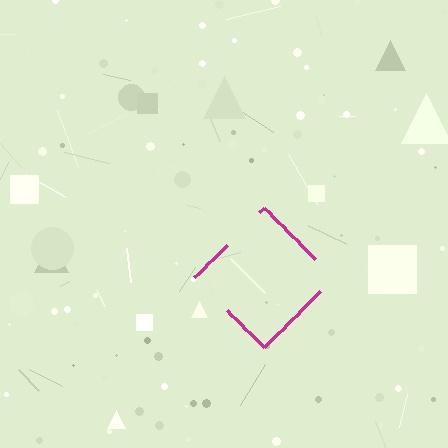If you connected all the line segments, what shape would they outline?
They would outline a diamond.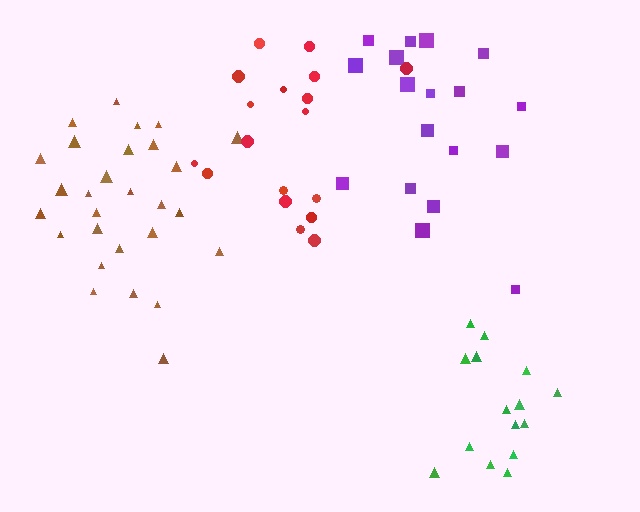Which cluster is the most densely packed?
Brown.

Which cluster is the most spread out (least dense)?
Purple.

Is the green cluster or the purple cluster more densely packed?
Green.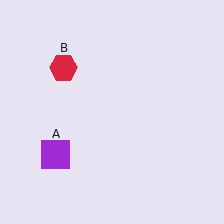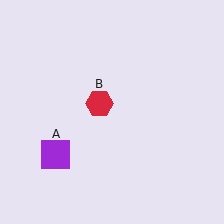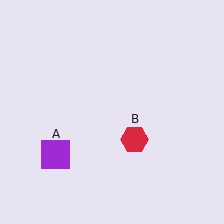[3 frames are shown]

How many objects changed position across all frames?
1 object changed position: red hexagon (object B).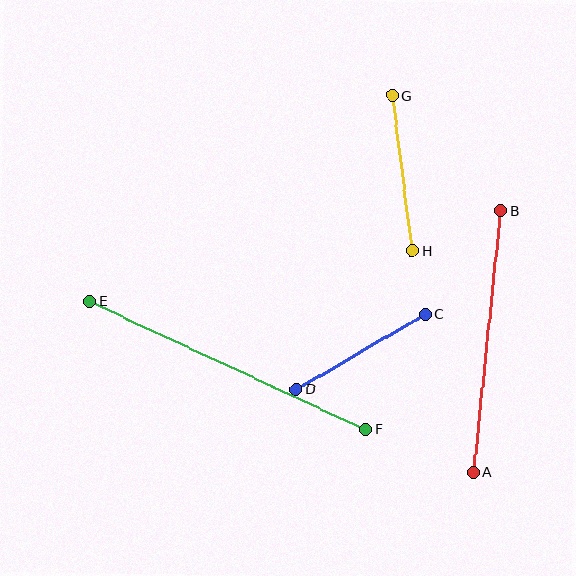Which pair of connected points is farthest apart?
Points E and F are farthest apart.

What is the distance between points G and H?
The distance is approximately 157 pixels.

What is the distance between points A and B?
The distance is approximately 263 pixels.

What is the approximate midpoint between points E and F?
The midpoint is at approximately (227, 365) pixels.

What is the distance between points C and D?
The distance is approximately 149 pixels.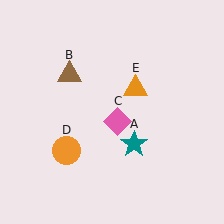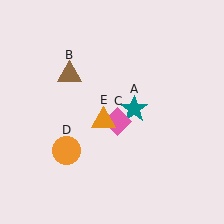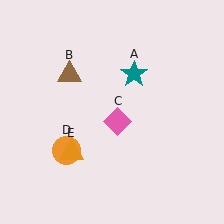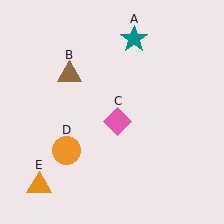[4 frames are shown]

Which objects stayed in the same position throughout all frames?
Brown triangle (object B) and pink diamond (object C) and orange circle (object D) remained stationary.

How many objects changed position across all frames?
2 objects changed position: teal star (object A), orange triangle (object E).